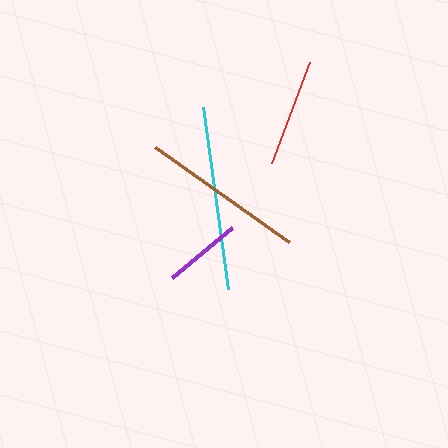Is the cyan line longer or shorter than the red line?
The cyan line is longer than the red line.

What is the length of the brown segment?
The brown segment is approximately 164 pixels long.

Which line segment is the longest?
The cyan line is the longest at approximately 183 pixels.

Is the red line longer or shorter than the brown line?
The brown line is longer than the red line.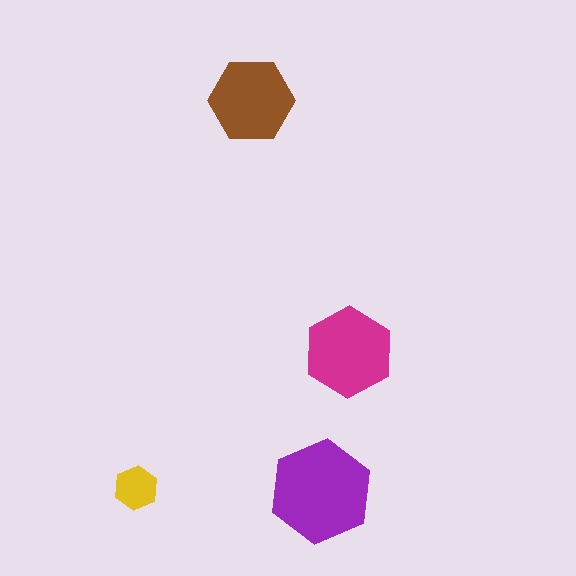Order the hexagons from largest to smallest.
the purple one, the magenta one, the brown one, the yellow one.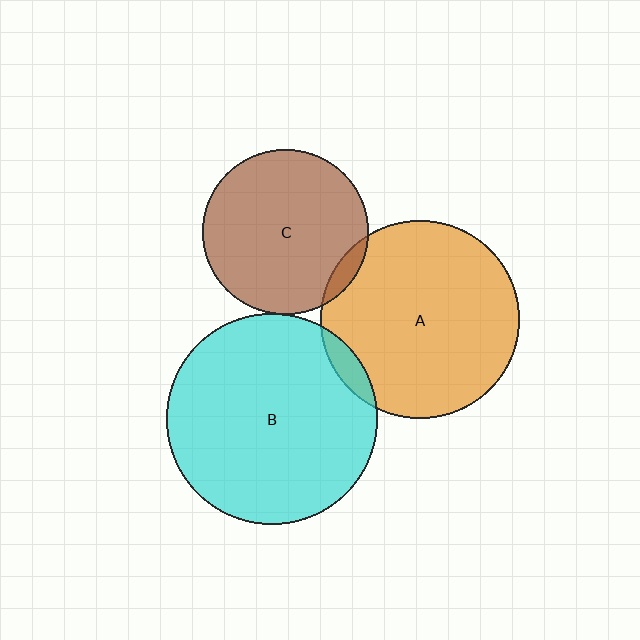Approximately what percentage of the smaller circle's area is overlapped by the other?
Approximately 5%.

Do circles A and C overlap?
Yes.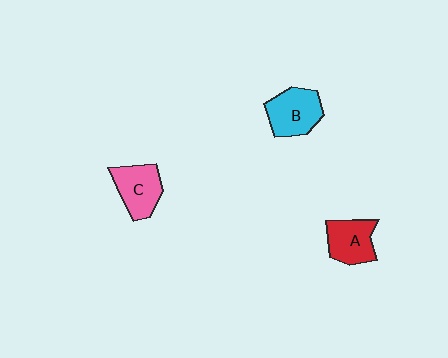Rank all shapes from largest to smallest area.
From largest to smallest: B (cyan), C (pink), A (red).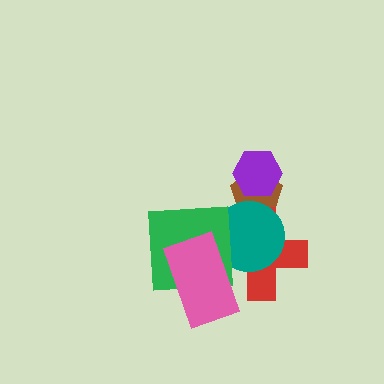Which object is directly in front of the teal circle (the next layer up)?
The green square is directly in front of the teal circle.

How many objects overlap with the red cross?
4 objects overlap with the red cross.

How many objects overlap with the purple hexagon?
1 object overlaps with the purple hexagon.